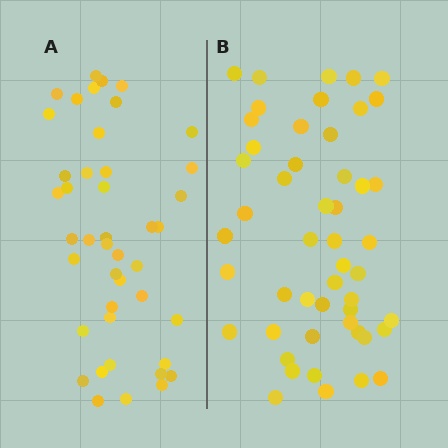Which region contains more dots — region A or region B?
Region B (the right region) has more dots.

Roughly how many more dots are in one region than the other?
Region B has roughly 8 or so more dots than region A.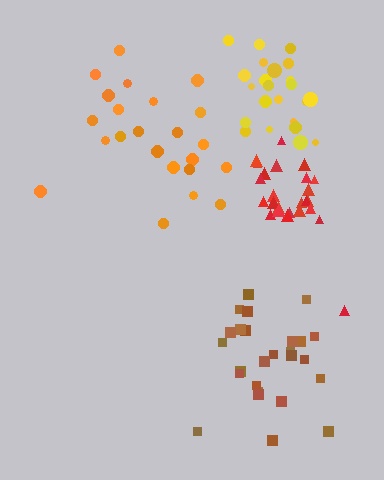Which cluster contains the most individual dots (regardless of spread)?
Brown (26).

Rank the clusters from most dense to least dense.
red, yellow, brown, orange.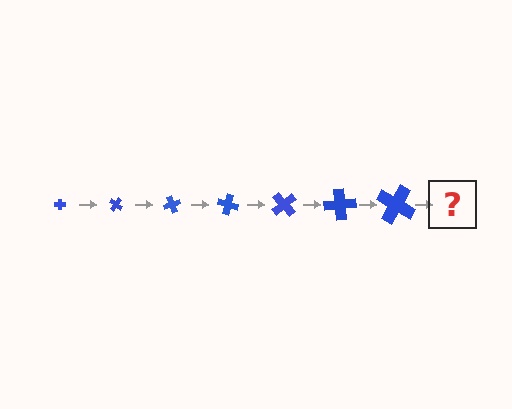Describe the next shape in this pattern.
It should be a cross, larger than the previous one and rotated 245 degrees from the start.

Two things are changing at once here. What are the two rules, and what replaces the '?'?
The two rules are that the cross grows larger each step and it rotates 35 degrees each step. The '?' should be a cross, larger than the previous one and rotated 245 degrees from the start.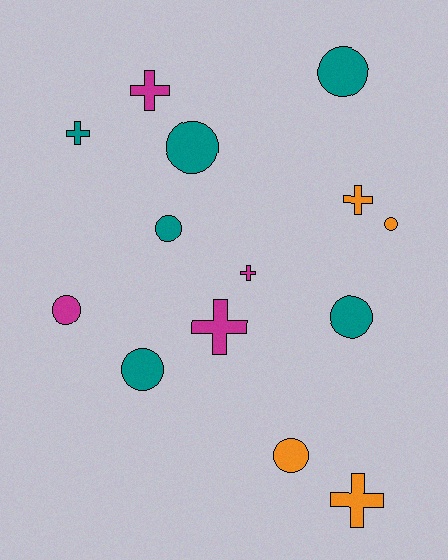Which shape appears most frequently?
Circle, with 8 objects.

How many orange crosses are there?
There are 2 orange crosses.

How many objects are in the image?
There are 14 objects.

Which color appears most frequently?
Teal, with 6 objects.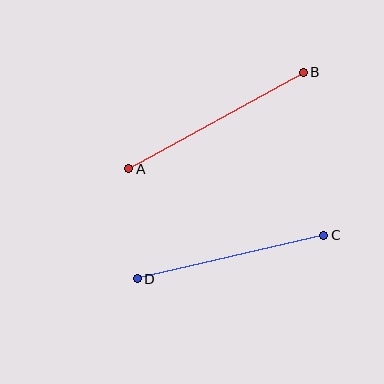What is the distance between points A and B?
The distance is approximately 199 pixels.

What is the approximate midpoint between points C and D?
The midpoint is at approximately (230, 257) pixels.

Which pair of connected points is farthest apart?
Points A and B are farthest apart.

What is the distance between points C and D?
The distance is approximately 191 pixels.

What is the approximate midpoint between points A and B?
The midpoint is at approximately (216, 121) pixels.